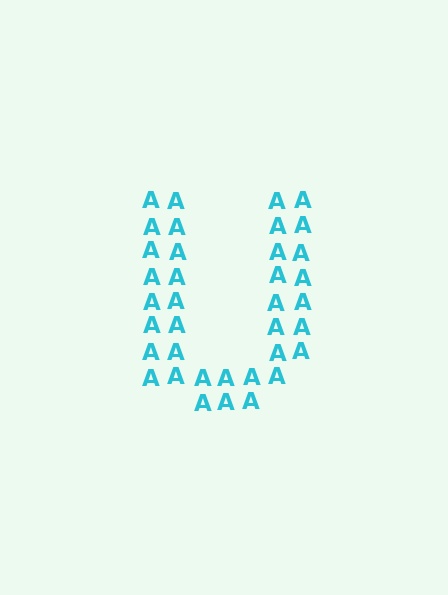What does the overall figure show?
The overall figure shows the letter U.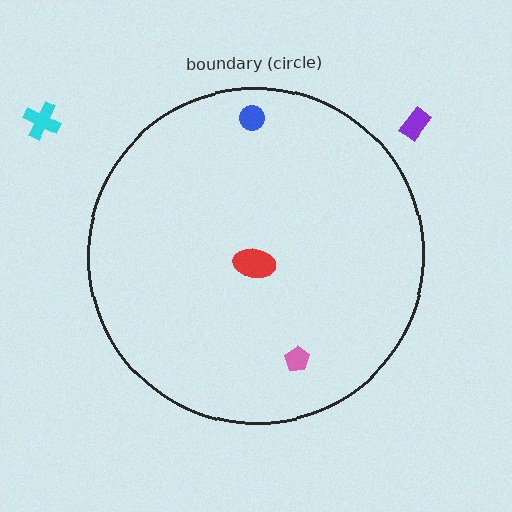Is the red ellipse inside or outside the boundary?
Inside.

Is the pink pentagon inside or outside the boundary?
Inside.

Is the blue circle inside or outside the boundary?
Inside.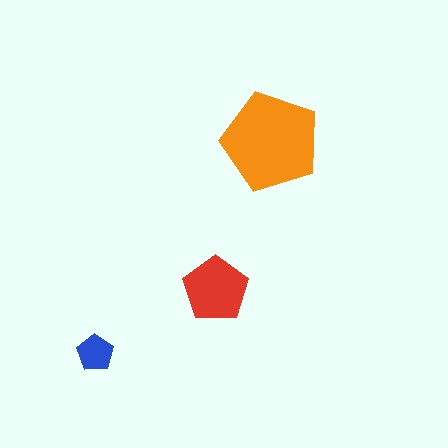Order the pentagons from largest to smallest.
the orange one, the red one, the blue one.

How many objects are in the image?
There are 3 objects in the image.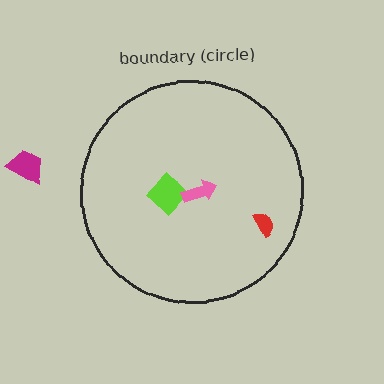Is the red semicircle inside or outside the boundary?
Inside.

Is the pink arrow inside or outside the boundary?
Inside.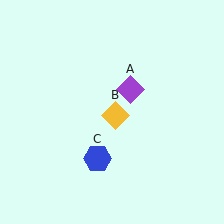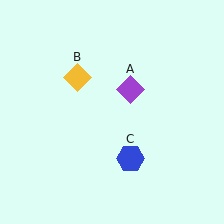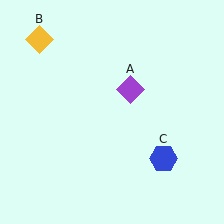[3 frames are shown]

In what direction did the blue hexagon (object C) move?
The blue hexagon (object C) moved right.